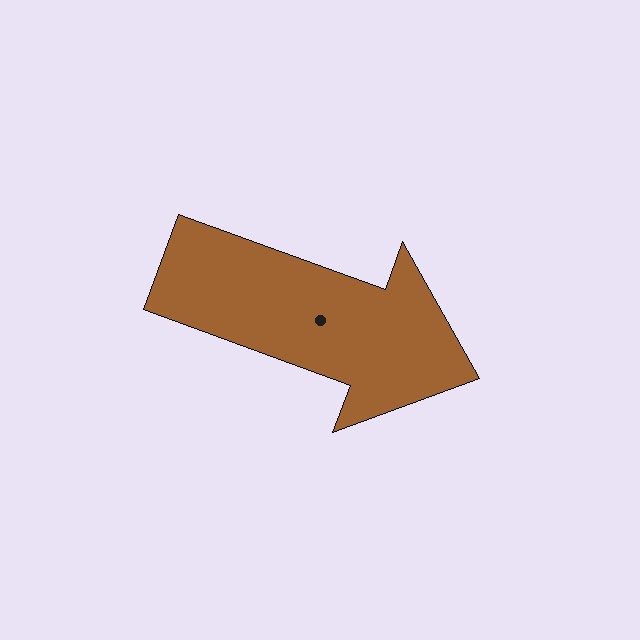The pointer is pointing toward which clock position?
Roughly 4 o'clock.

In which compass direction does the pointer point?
East.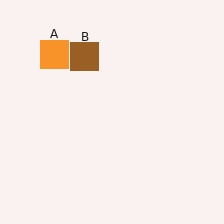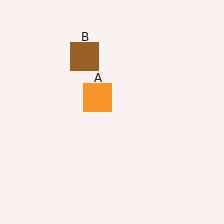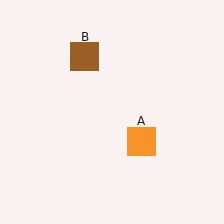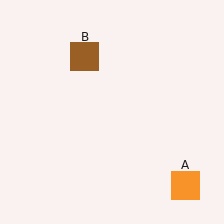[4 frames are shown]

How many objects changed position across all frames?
1 object changed position: orange square (object A).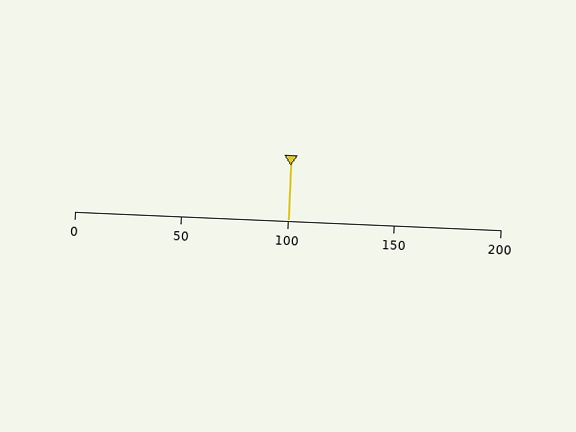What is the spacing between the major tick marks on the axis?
The major ticks are spaced 50 apart.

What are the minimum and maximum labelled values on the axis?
The axis runs from 0 to 200.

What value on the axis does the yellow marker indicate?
The marker indicates approximately 100.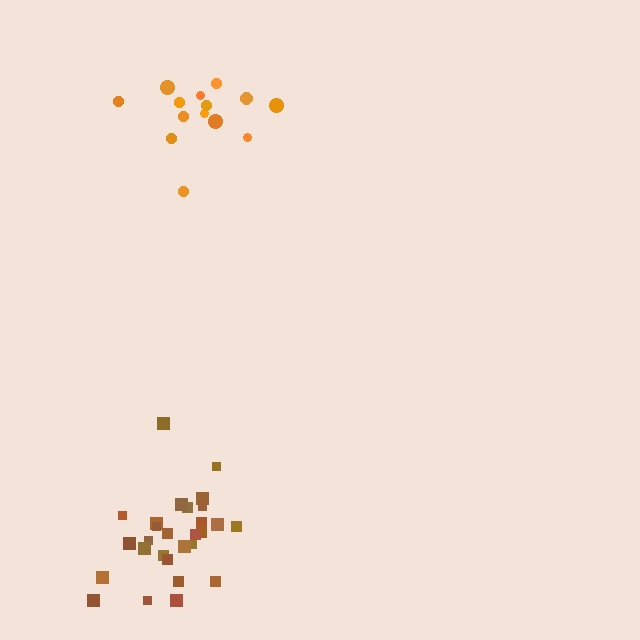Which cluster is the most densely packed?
Brown.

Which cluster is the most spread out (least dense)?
Orange.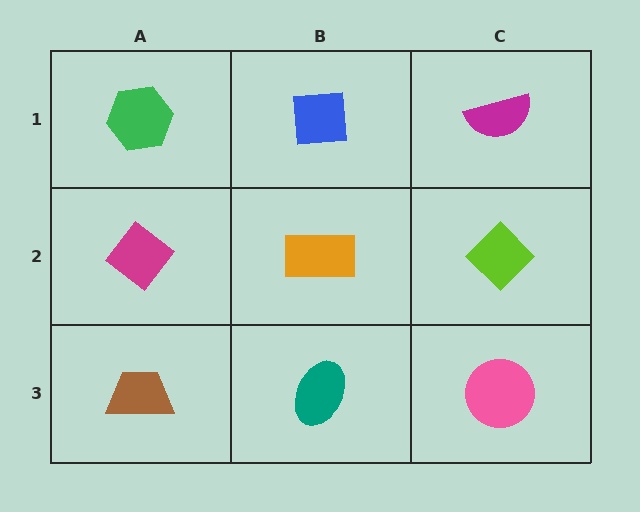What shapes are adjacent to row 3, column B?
An orange rectangle (row 2, column B), a brown trapezoid (row 3, column A), a pink circle (row 3, column C).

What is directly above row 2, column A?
A green hexagon.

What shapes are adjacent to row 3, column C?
A lime diamond (row 2, column C), a teal ellipse (row 3, column B).